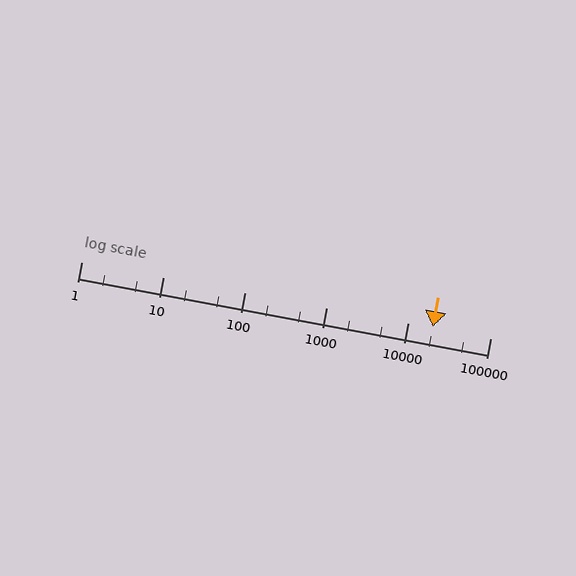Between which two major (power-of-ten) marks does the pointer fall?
The pointer is between 10000 and 100000.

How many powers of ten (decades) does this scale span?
The scale spans 5 decades, from 1 to 100000.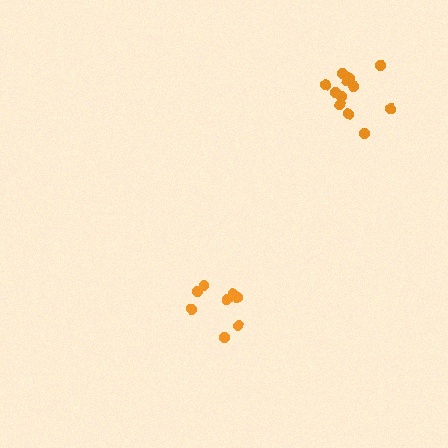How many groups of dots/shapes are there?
There are 2 groups.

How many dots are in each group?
Group 1: 8 dots, Group 2: 12 dots (20 total).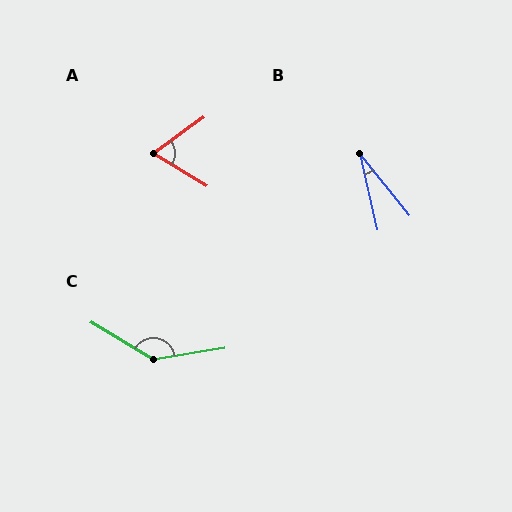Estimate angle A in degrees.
Approximately 67 degrees.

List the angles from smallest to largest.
B (26°), A (67°), C (140°).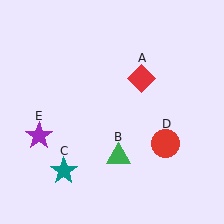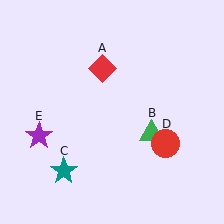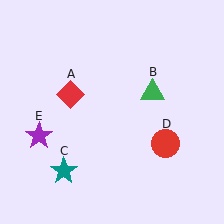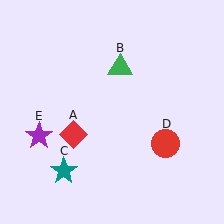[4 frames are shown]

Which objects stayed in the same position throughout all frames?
Teal star (object C) and red circle (object D) and purple star (object E) remained stationary.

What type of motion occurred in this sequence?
The red diamond (object A), green triangle (object B) rotated counterclockwise around the center of the scene.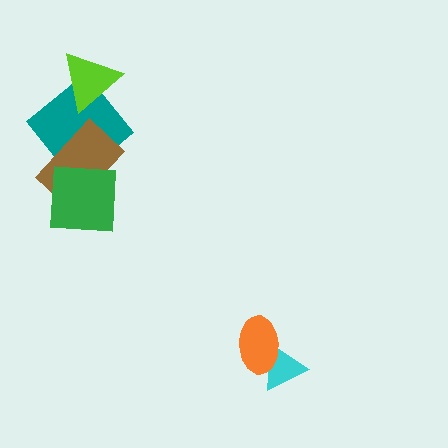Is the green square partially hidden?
No, no other shape covers it.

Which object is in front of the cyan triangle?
The orange ellipse is in front of the cyan triangle.